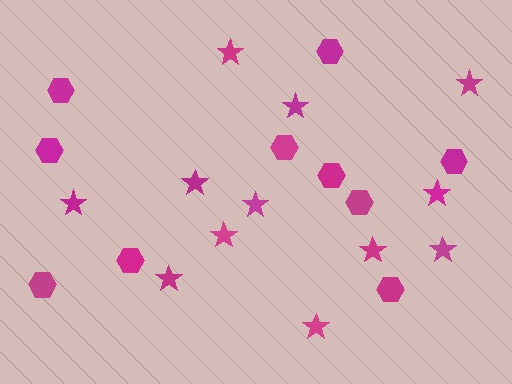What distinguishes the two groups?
There are 2 groups: one group of stars (12) and one group of hexagons (10).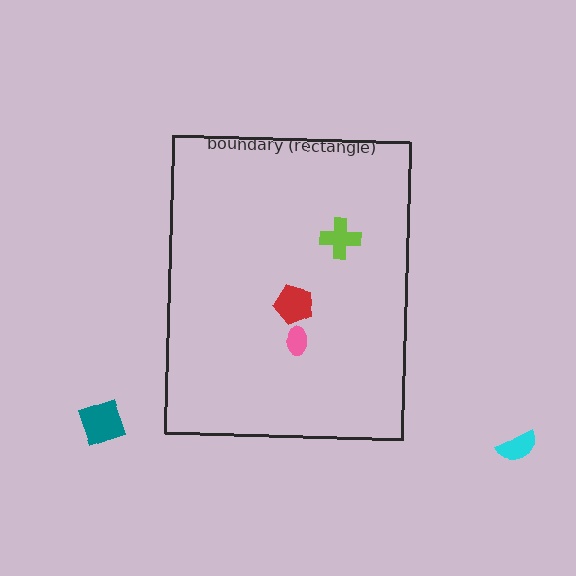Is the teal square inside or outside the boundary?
Outside.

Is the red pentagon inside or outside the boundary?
Inside.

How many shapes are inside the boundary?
3 inside, 2 outside.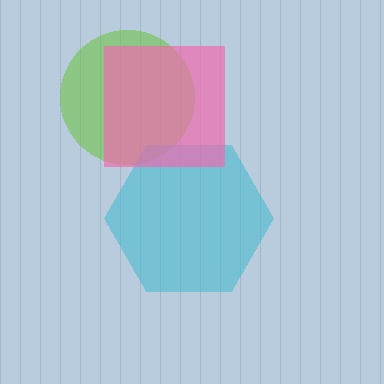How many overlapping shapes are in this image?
There are 3 overlapping shapes in the image.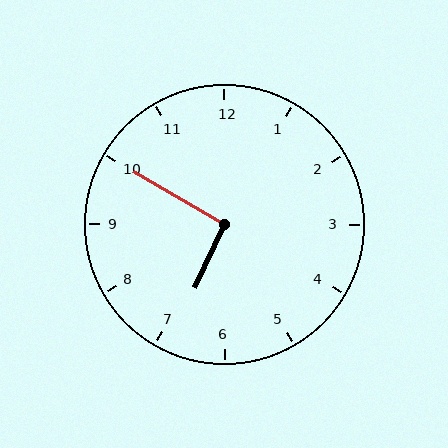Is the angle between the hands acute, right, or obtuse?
It is right.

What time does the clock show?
6:50.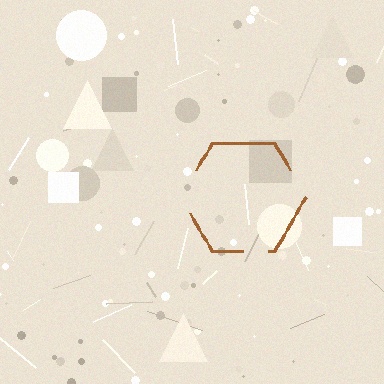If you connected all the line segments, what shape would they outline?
They would outline a hexagon.